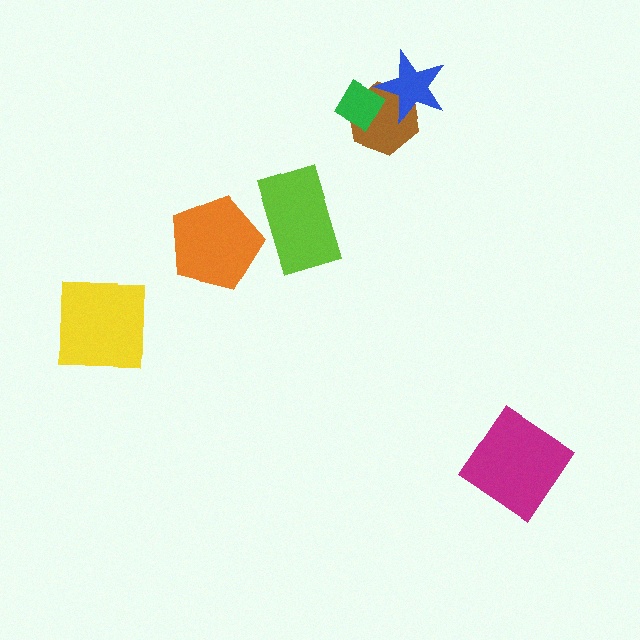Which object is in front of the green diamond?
The blue star is in front of the green diamond.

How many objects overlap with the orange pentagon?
1 object overlaps with the orange pentagon.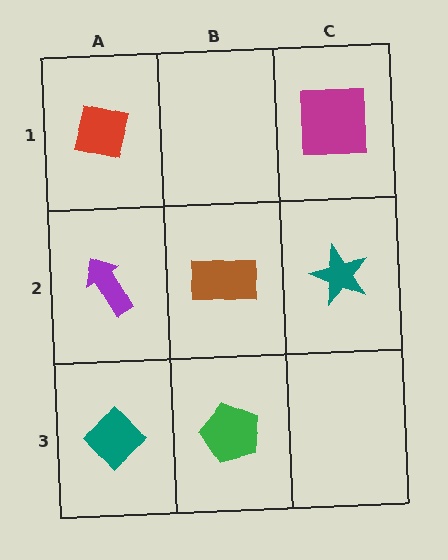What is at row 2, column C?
A teal star.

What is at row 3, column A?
A teal diamond.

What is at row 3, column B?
A green pentagon.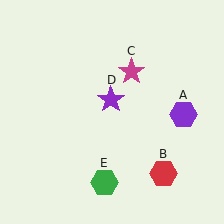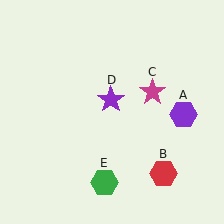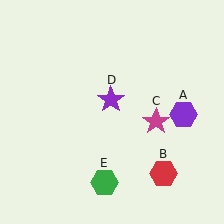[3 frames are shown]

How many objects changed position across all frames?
1 object changed position: magenta star (object C).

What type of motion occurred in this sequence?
The magenta star (object C) rotated clockwise around the center of the scene.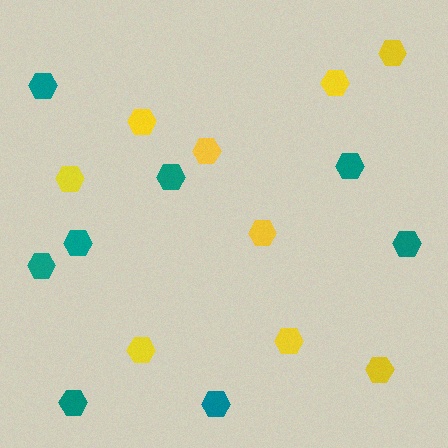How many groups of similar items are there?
There are 2 groups: one group of yellow hexagons (9) and one group of teal hexagons (8).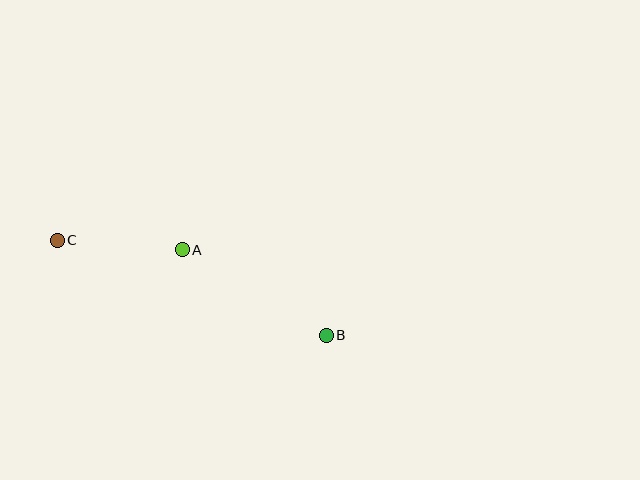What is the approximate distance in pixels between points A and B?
The distance between A and B is approximately 168 pixels.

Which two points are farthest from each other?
Points B and C are farthest from each other.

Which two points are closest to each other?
Points A and C are closest to each other.